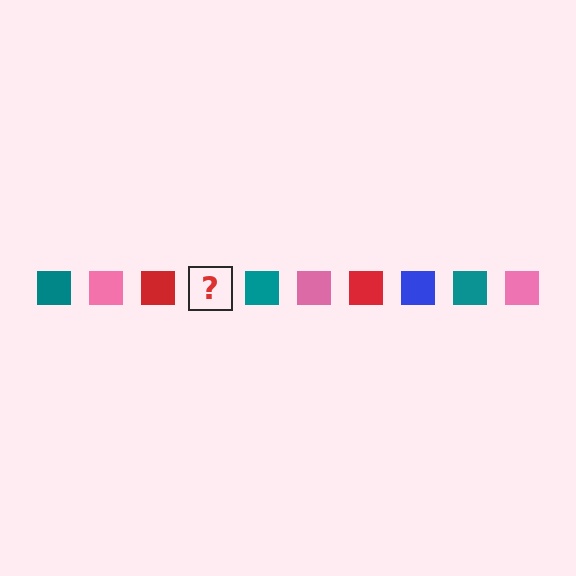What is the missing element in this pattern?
The missing element is a blue square.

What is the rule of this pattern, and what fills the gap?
The rule is that the pattern cycles through teal, pink, red, blue squares. The gap should be filled with a blue square.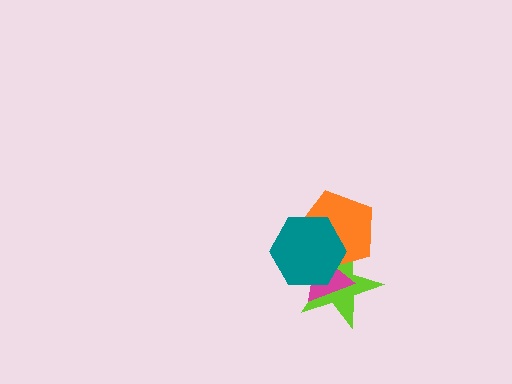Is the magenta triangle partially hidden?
Yes, it is partially covered by another shape.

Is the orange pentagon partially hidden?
Yes, it is partially covered by another shape.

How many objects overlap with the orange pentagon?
3 objects overlap with the orange pentagon.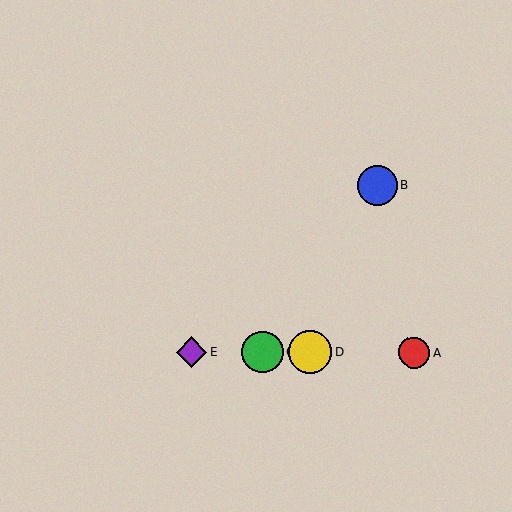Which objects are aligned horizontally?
Objects A, C, D, E are aligned horizontally.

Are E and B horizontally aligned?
No, E is at y≈352 and B is at y≈186.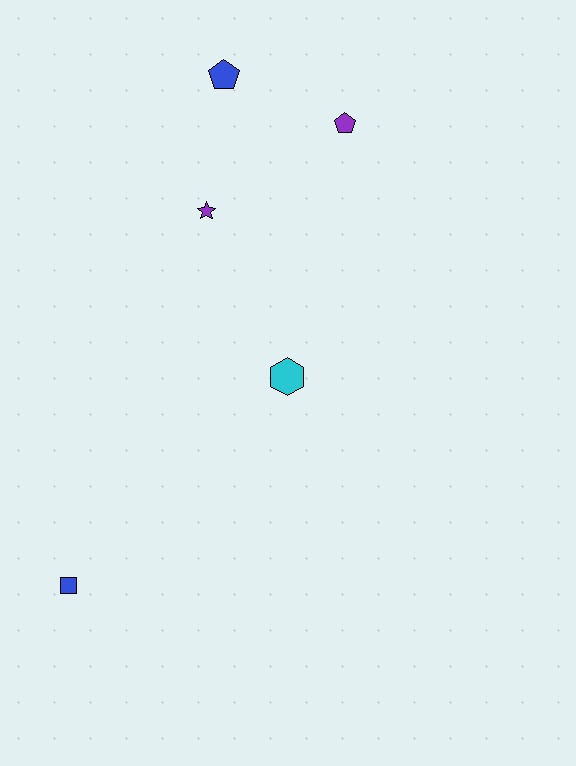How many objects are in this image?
There are 5 objects.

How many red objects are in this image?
There are no red objects.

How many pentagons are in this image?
There are 2 pentagons.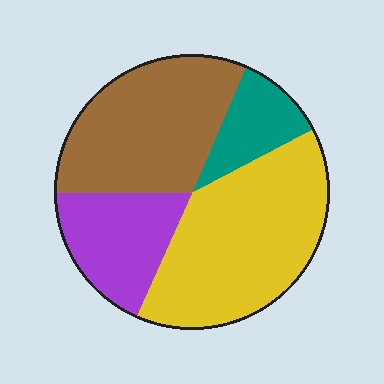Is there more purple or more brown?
Brown.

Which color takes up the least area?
Teal, at roughly 10%.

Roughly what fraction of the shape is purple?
Purple covers about 20% of the shape.